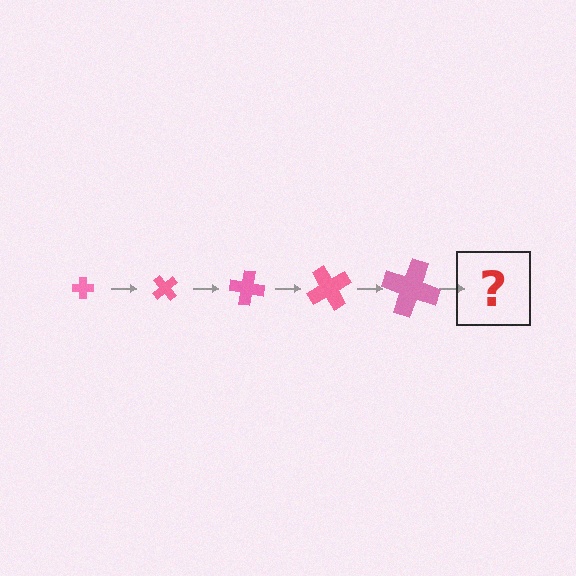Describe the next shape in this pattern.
It should be a cross, larger than the previous one and rotated 250 degrees from the start.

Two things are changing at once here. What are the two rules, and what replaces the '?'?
The two rules are that the cross grows larger each step and it rotates 50 degrees each step. The '?' should be a cross, larger than the previous one and rotated 250 degrees from the start.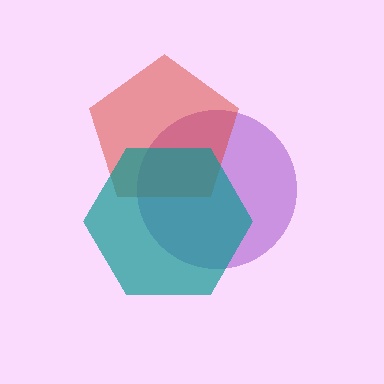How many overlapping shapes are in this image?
There are 3 overlapping shapes in the image.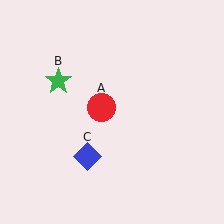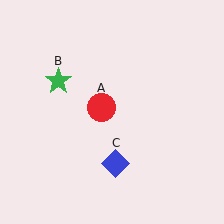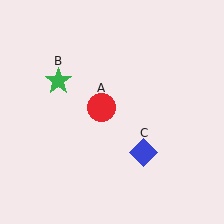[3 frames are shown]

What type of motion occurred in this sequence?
The blue diamond (object C) rotated counterclockwise around the center of the scene.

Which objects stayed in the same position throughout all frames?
Red circle (object A) and green star (object B) remained stationary.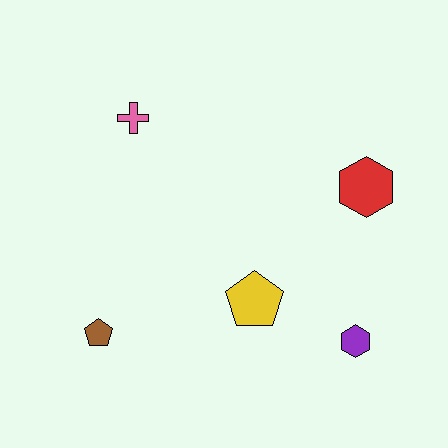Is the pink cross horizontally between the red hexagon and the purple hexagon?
No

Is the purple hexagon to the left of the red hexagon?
Yes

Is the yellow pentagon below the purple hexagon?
No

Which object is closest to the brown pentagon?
The yellow pentagon is closest to the brown pentagon.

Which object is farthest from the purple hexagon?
The pink cross is farthest from the purple hexagon.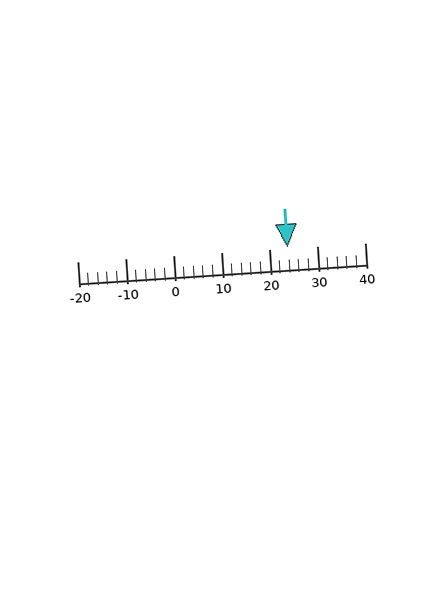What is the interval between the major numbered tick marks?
The major tick marks are spaced 10 units apart.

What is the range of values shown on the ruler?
The ruler shows values from -20 to 40.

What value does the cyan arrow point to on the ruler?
The cyan arrow points to approximately 24.